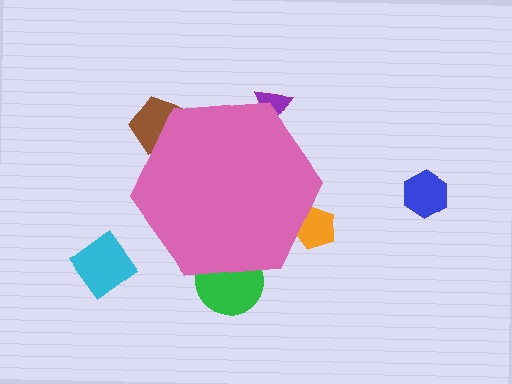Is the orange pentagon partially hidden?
Yes, the orange pentagon is partially hidden behind the pink hexagon.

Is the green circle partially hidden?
Yes, the green circle is partially hidden behind the pink hexagon.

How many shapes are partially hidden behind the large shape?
4 shapes are partially hidden.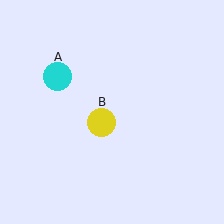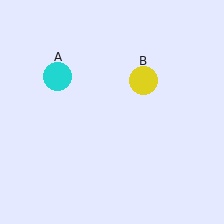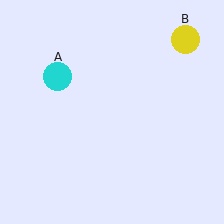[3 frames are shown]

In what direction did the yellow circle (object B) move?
The yellow circle (object B) moved up and to the right.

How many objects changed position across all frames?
1 object changed position: yellow circle (object B).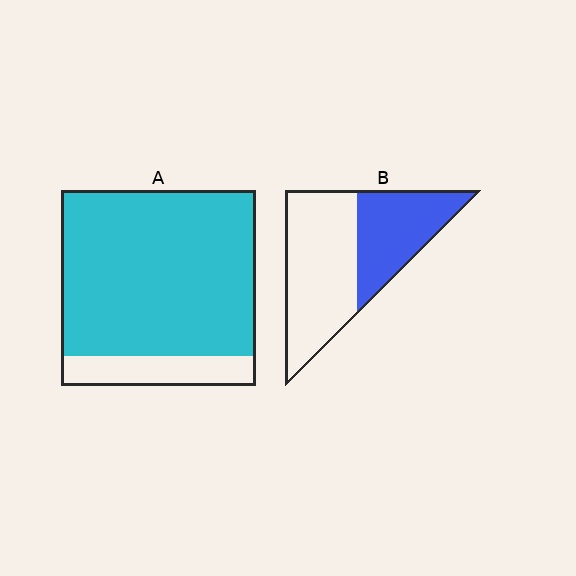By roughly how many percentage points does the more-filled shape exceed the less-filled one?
By roughly 45 percentage points (A over B).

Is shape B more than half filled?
No.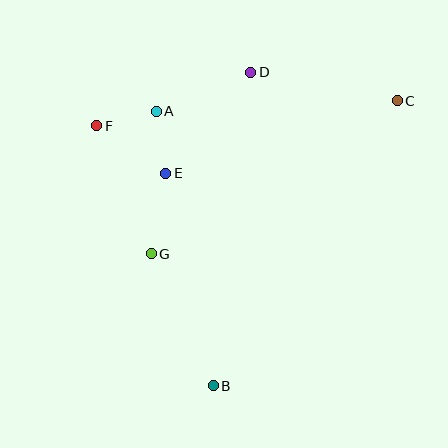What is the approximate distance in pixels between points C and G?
The distance between C and G is approximately 290 pixels.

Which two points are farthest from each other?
Points B and C are farthest from each other.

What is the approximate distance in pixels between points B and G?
The distance between B and G is approximately 146 pixels.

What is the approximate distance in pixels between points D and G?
The distance between D and G is approximately 207 pixels.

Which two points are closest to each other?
Points A and F are closest to each other.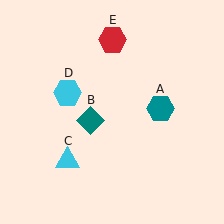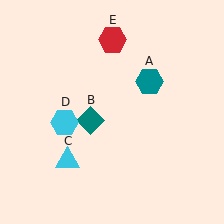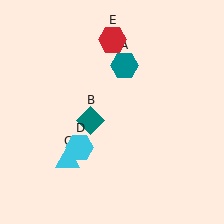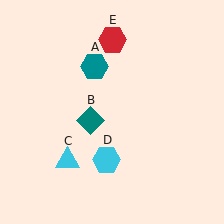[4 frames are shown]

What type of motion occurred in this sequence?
The teal hexagon (object A), cyan hexagon (object D) rotated counterclockwise around the center of the scene.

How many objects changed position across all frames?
2 objects changed position: teal hexagon (object A), cyan hexagon (object D).